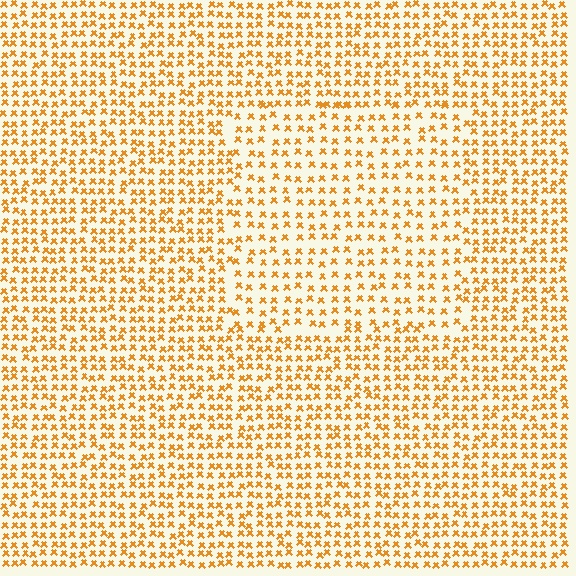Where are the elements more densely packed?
The elements are more densely packed outside the rectangle boundary.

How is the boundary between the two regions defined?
The boundary is defined by a change in element density (approximately 1.5x ratio). All elements are the same color, size, and shape.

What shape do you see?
I see a rectangle.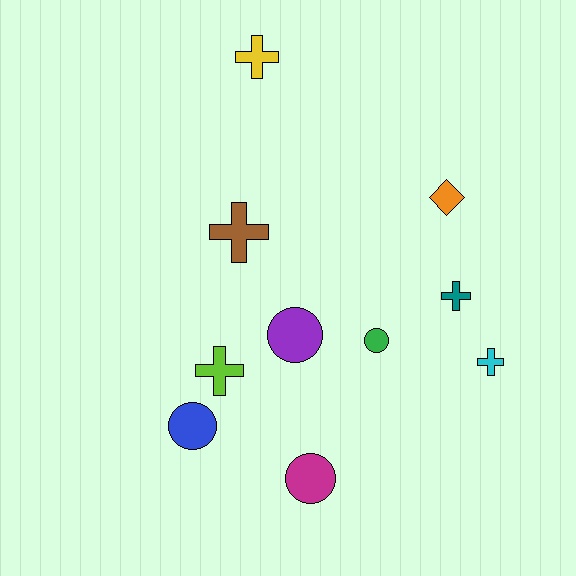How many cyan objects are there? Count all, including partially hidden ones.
There is 1 cyan object.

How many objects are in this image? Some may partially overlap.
There are 10 objects.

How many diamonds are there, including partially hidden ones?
There is 1 diamond.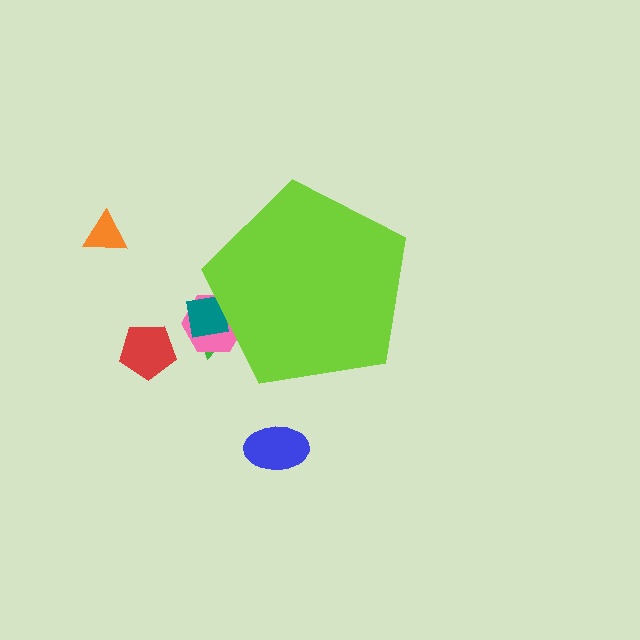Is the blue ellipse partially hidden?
No, the blue ellipse is fully visible.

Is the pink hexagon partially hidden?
Yes, the pink hexagon is partially hidden behind the lime pentagon.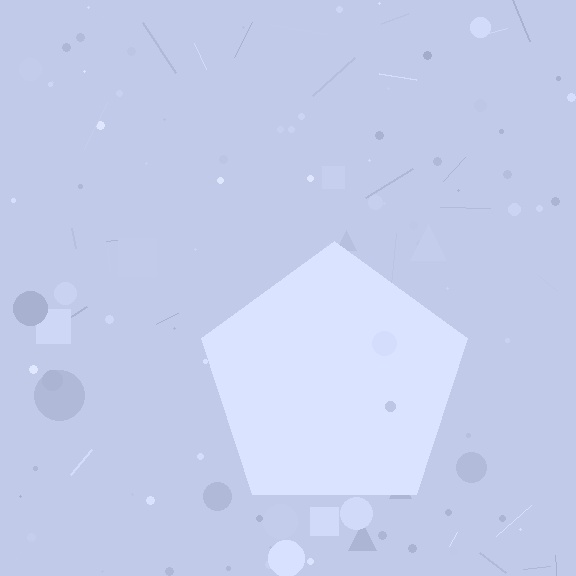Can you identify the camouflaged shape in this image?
The camouflaged shape is a pentagon.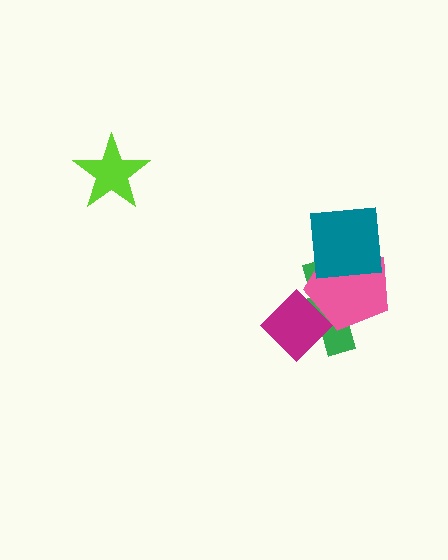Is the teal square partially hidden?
No, no other shape covers it.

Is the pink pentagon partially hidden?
Yes, it is partially covered by another shape.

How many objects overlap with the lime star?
0 objects overlap with the lime star.